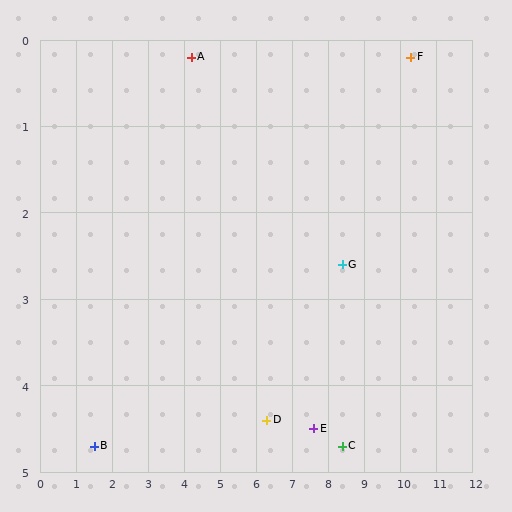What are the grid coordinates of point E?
Point E is at approximately (7.6, 4.5).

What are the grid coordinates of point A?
Point A is at approximately (4.2, 0.2).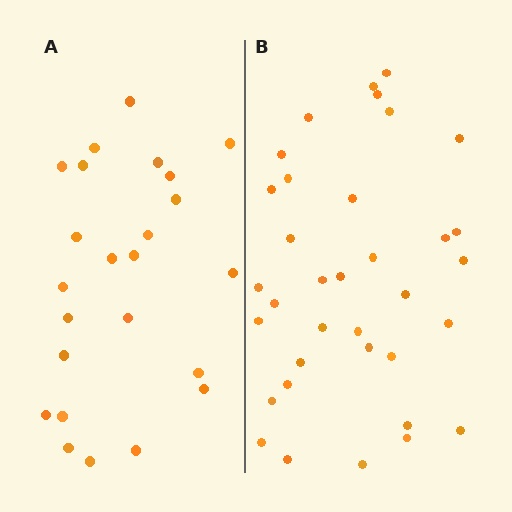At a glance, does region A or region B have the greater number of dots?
Region B (the right region) has more dots.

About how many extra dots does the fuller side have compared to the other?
Region B has roughly 12 or so more dots than region A.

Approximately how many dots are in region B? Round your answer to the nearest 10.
About 40 dots. (The exact count is 35, which rounds to 40.)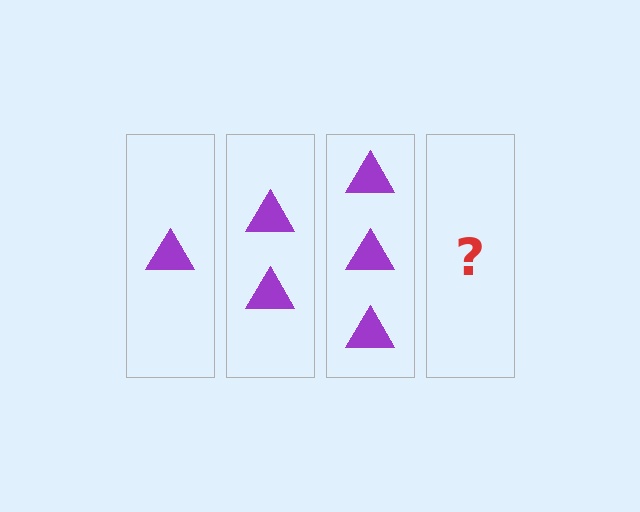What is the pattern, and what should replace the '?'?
The pattern is that each step adds one more triangle. The '?' should be 4 triangles.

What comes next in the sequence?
The next element should be 4 triangles.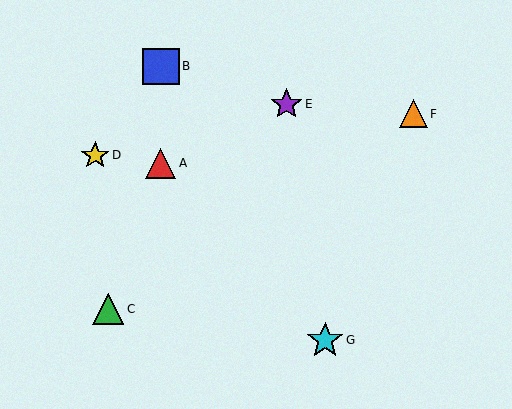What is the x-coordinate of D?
Object D is at x≈95.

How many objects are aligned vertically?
2 objects (A, B) are aligned vertically.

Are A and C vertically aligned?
No, A is at x≈161 and C is at x≈108.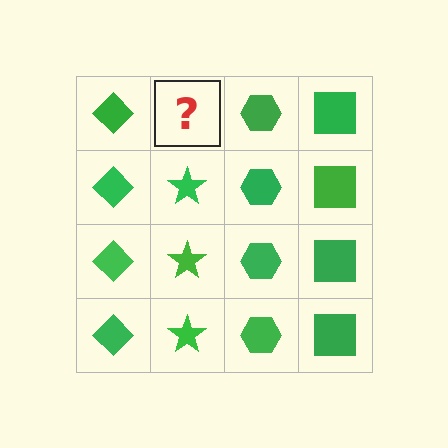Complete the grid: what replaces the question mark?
The question mark should be replaced with a green star.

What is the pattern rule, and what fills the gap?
The rule is that each column has a consistent shape. The gap should be filled with a green star.